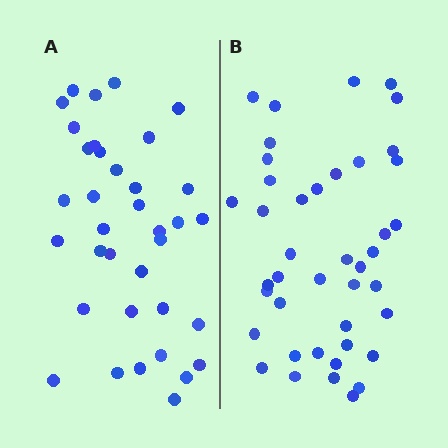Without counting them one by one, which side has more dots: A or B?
Region B (the right region) has more dots.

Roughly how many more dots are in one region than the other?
Region B has about 6 more dots than region A.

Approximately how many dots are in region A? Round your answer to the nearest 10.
About 40 dots. (The exact count is 36, which rounds to 40.)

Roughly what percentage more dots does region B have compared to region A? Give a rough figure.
About 15% more.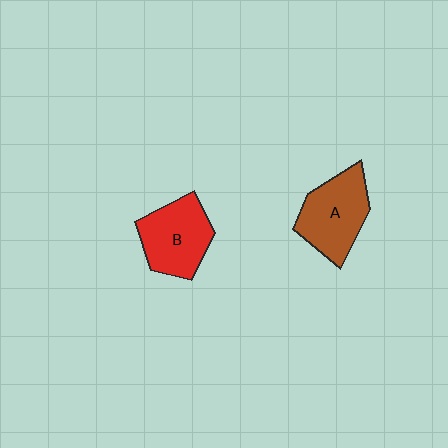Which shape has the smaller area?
Shape B (red).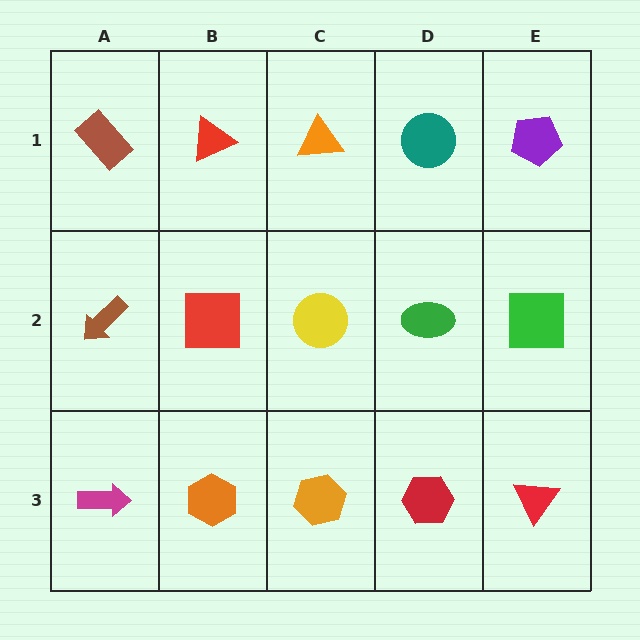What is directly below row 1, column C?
A yellow circle.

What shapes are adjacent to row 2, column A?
A brown rectangle (row 1, column A), a magenta arrow (row 3, column A), a red square (row 2, column B).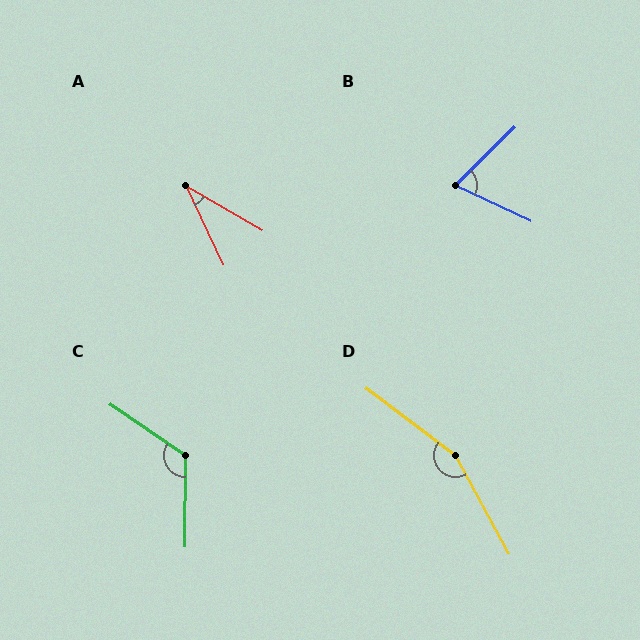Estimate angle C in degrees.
Approximately 123 degrees.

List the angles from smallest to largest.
A (35°), B (70°), C (123°), D (156°).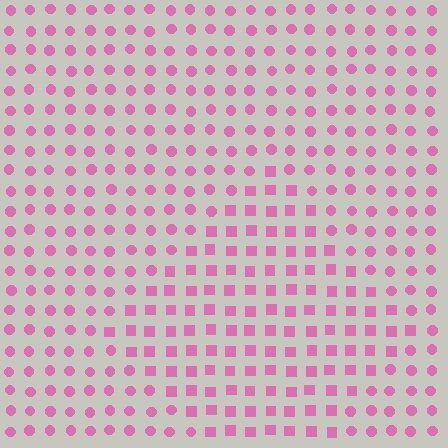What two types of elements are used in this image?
The image uses squares inside the diamond region and circles outside it.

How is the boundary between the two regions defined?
The boundary is defined by a change in element shape: squares inside vs. circles outside. All elements share the same color and spacing.